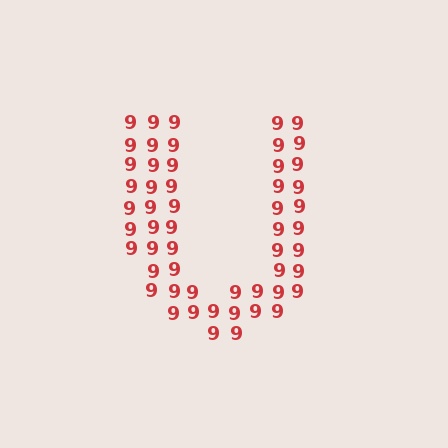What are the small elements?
The small elements are digit 9's.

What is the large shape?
The large shape is the letter U.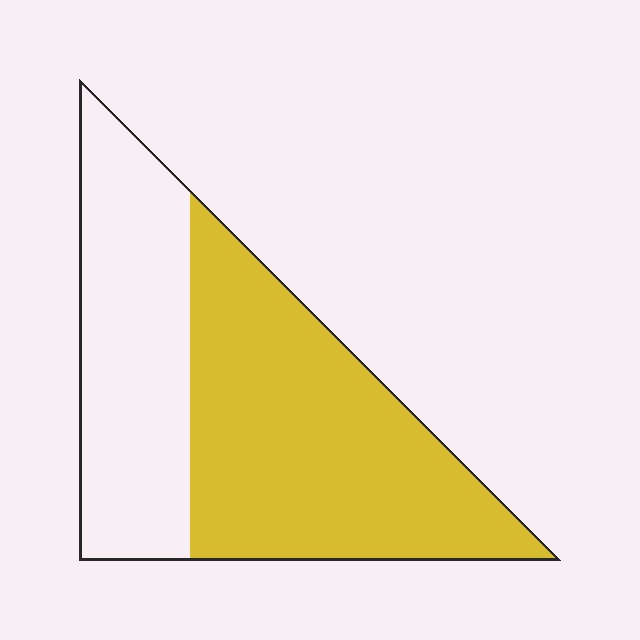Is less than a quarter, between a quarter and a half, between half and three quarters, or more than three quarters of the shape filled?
Between half and three quarters.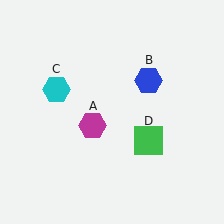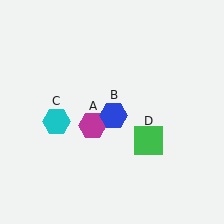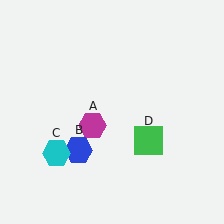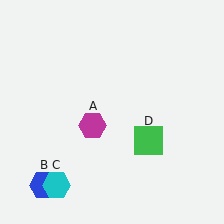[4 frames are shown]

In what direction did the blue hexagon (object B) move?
The blue hexagon (object B) moved down and to the left.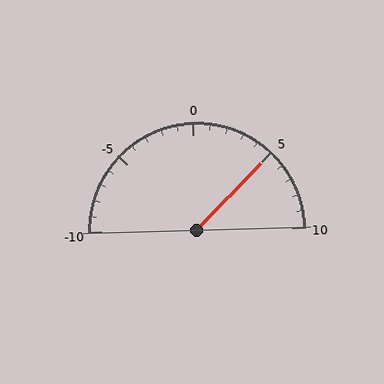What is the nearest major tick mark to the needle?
The nearest major tick mark is 5.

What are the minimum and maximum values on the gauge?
The gauge ranges from -10 to 10.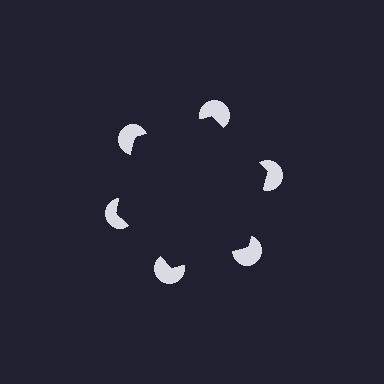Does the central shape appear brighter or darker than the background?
It typically appears slightly darker than the background, even though no actual brightness change is drawn.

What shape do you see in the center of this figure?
An illusory hexagon — its edges are inferred from the aligned wedge cuts in the pac-man discs, not physically drawn.